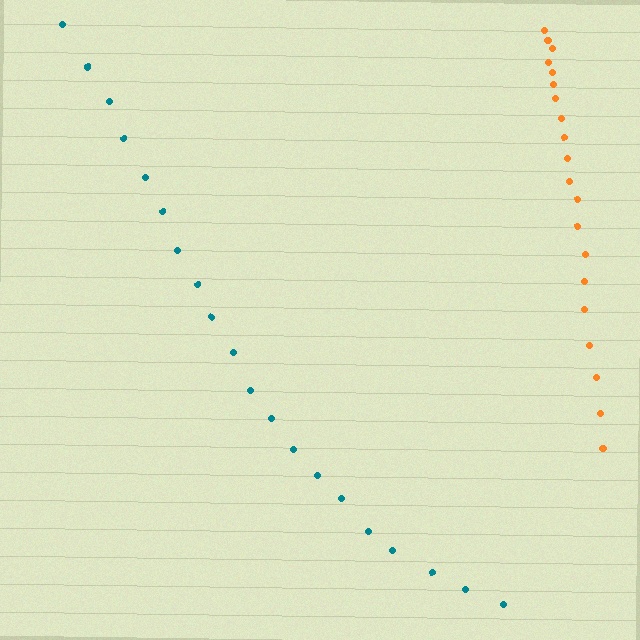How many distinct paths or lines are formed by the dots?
There are 2 distinct paths.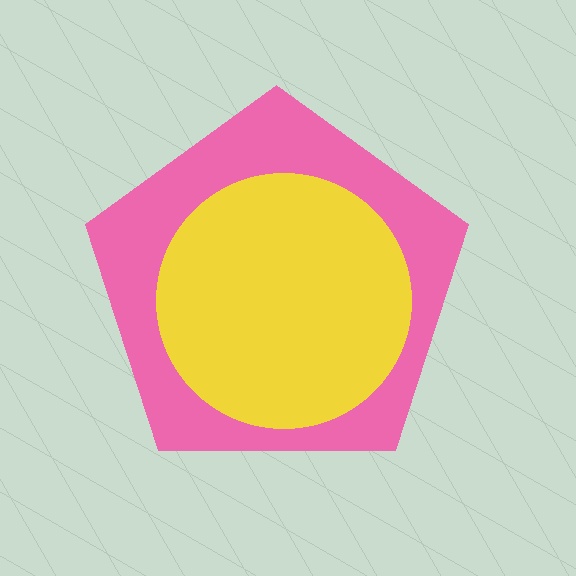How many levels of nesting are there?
2.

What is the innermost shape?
The yellow circle.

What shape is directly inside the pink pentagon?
The yellow circle.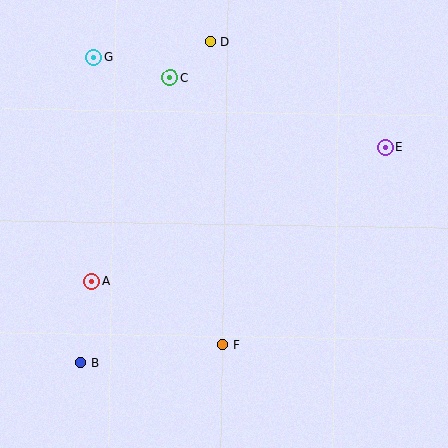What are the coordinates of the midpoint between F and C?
The midpoint between F and C is at (196, 211).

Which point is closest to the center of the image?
Point F at (223, 345) is closest to the center.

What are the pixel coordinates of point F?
Point F is at (223, 345).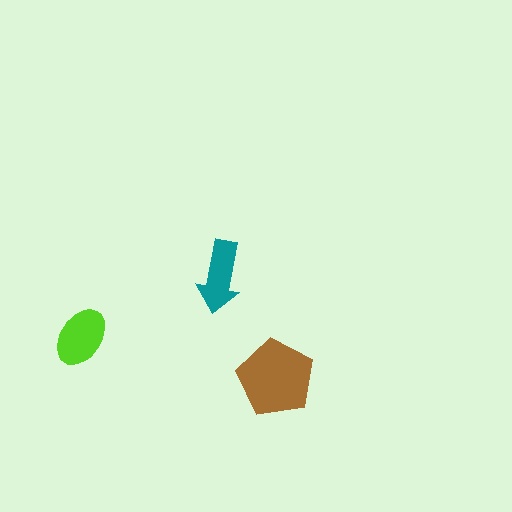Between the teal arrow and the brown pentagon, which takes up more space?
The brown pentagon.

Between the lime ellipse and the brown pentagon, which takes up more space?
The brown pentagon.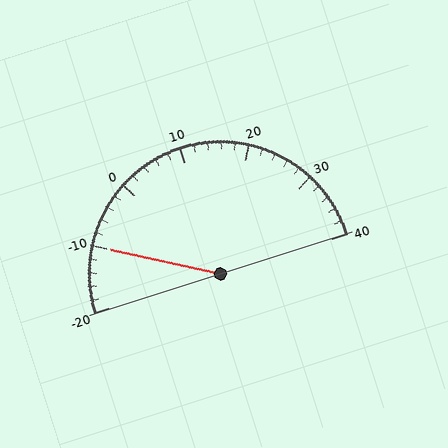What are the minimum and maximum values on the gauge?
The gauge ranges from -20 to 40.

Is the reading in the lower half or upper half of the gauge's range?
The reading is in the lower half of the range (-20 to 40).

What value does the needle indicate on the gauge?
The needle indicates approximately -10.